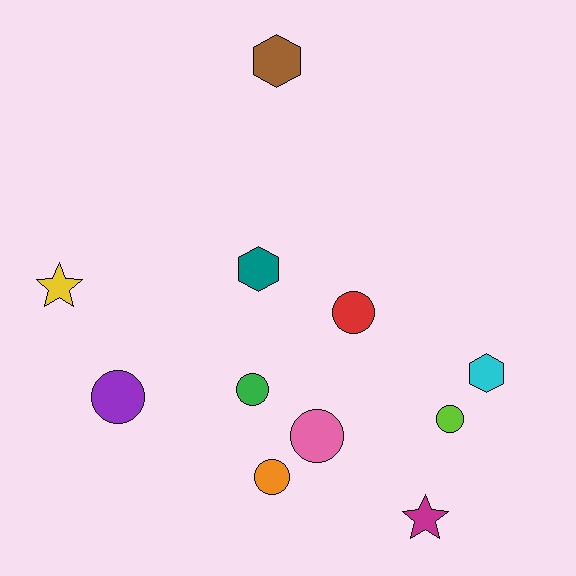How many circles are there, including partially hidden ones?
There are 6 circles.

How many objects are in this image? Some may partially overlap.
There are 11 objects.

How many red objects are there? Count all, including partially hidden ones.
There is 1 red object.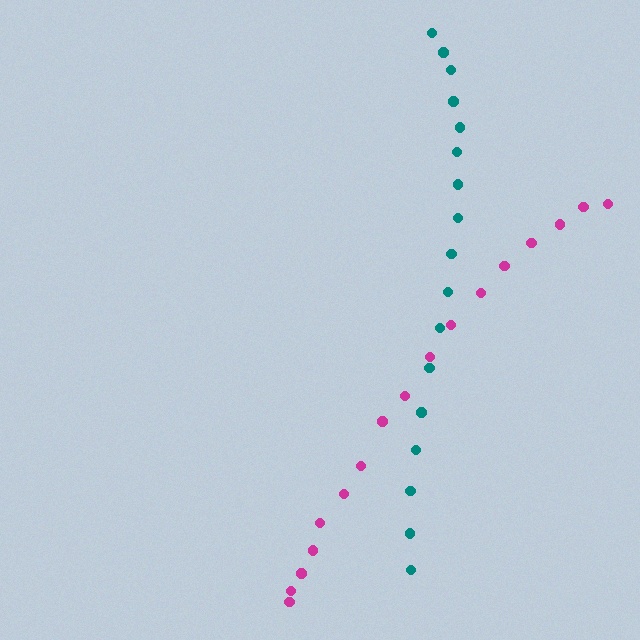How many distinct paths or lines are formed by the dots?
There are 2 distinct paths.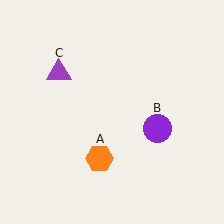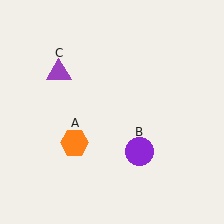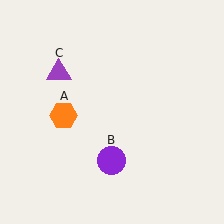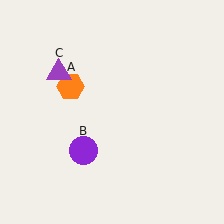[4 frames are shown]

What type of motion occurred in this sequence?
The orange hexagon (object A), purple circle (object B) rotated clockwise around the center of the scene.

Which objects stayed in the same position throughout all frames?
Purple triangle (object C) remained stationary.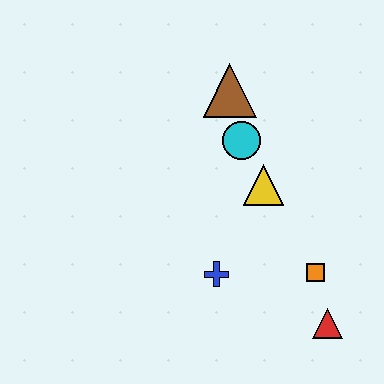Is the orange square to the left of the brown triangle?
No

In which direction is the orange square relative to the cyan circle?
The orange square is below the cyan circle.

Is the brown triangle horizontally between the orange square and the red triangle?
No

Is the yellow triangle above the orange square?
Yes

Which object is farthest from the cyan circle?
The red triangle is farthest from the cyan circle.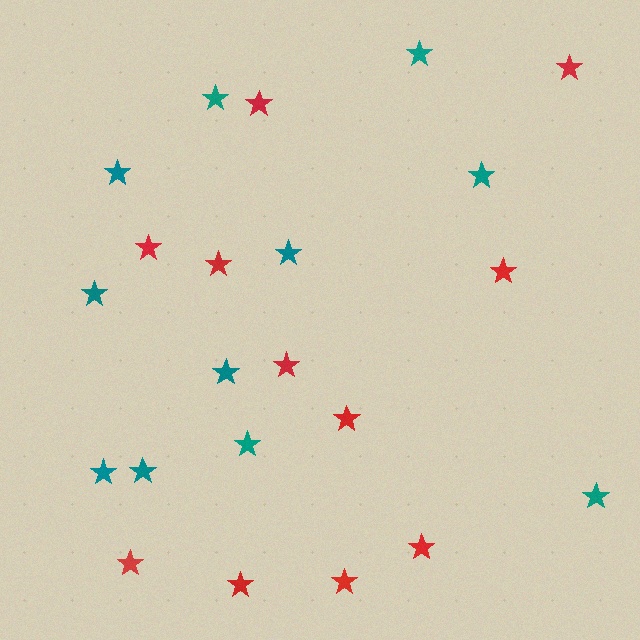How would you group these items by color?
There are 2 groups: one group of red stars (11) and one group of teal stars (11).